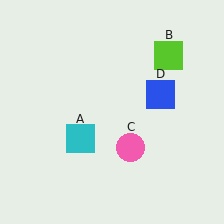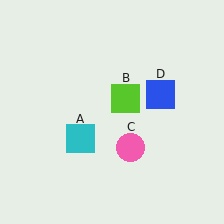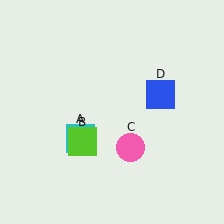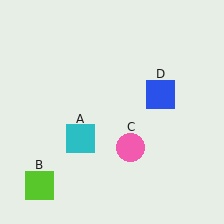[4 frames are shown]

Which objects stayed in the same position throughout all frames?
Cyan square (object A) and pink circle (object C) and blue square (object D) remained stationary.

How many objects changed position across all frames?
1 object changed position: lime square (object B).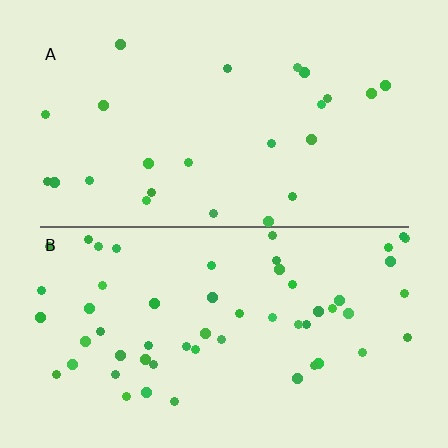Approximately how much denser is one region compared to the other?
Approximately 2.3× — region B over region A.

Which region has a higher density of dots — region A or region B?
B (the bottom).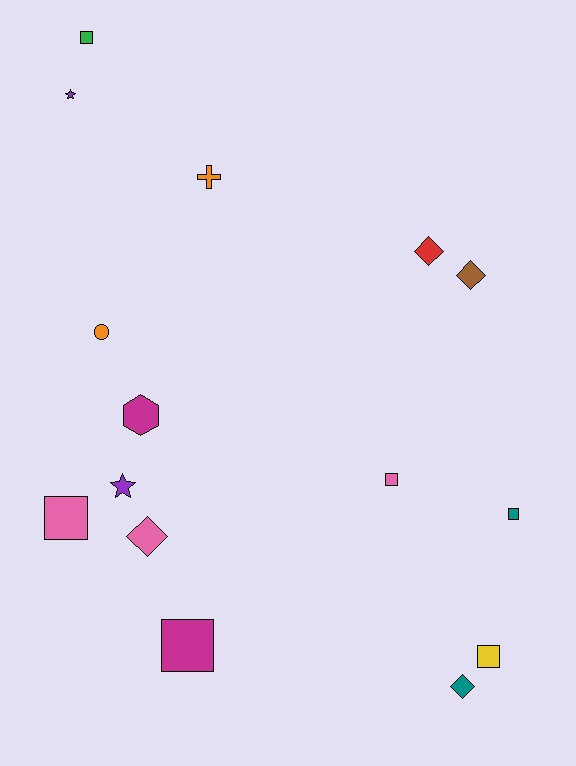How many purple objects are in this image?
There are 2 purple objects.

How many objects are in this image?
There are 15 objects.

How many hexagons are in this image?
There is 1 hexagon.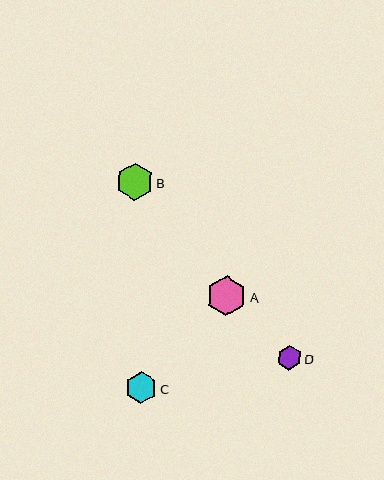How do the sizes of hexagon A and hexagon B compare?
Hexagon A and hexagon B are approximately the same size.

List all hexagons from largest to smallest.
From largest to smallest: A, B, C, D.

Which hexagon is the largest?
Hexagon A is the largest with a size of approximately 39 pixels.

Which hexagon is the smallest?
Hexagon D is the smallest with a size of approximately 24 pixels.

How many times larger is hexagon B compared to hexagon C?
Hexagon B is approximately 1.2 times the size of hexagon C.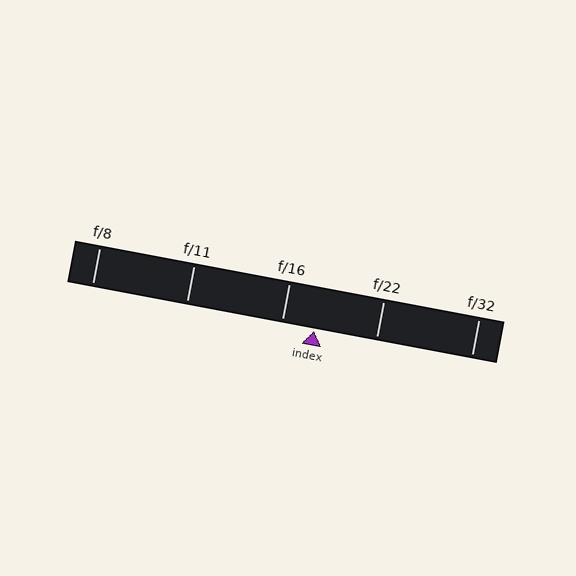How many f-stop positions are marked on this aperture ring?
There are 5 f-stop positions marked.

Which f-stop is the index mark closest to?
The index mark is closest to f/16.